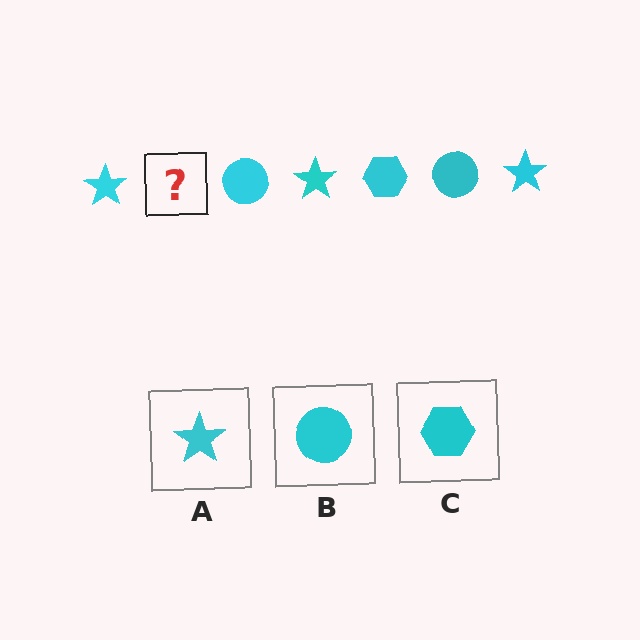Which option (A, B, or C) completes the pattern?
C.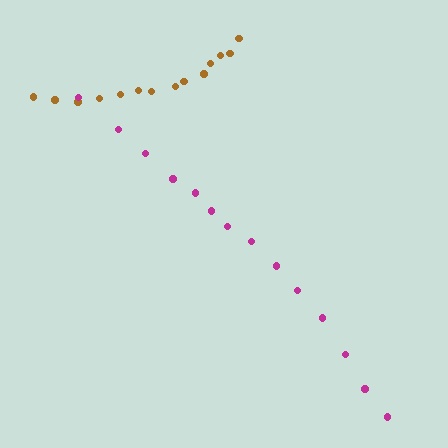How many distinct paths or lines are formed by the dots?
There are 2 distinct paths.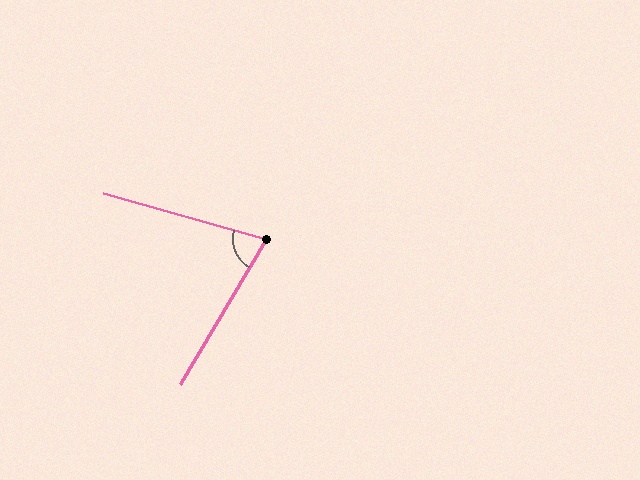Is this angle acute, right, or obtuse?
It is acute.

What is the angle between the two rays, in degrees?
Approximately 75 degrees.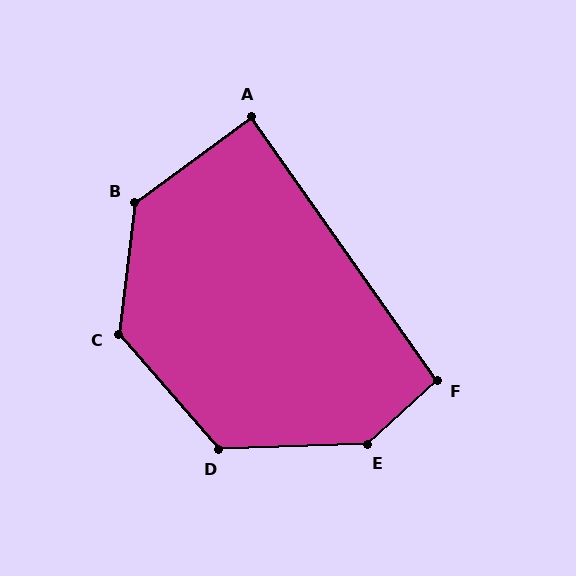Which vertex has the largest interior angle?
E, at approximately 139 degrees.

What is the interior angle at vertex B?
Approximately 133 degrees (obtuse).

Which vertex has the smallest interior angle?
A, at approximately 89 degrees.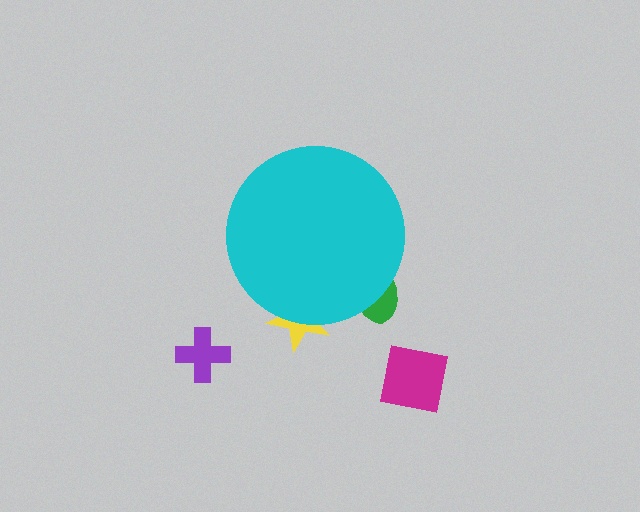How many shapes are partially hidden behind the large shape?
2 shapes are partially hidden.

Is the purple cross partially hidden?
No, the purple cross is fully visible.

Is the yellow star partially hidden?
Yes, the yellow star is partially hidden behind the cyan circle.